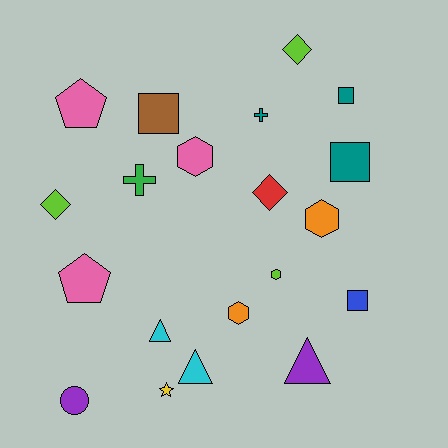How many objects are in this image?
There are 20 objects.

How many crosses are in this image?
There are 2 crosses.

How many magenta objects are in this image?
There are no magenta objects.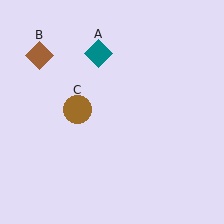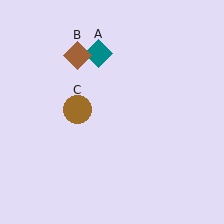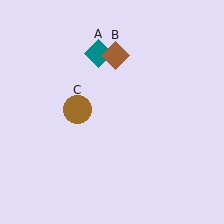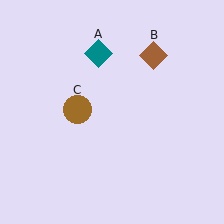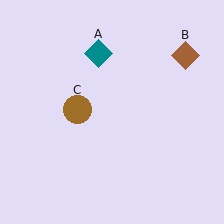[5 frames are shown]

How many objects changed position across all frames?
1 object changed position: brown diamond (object B).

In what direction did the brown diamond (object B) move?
The brown diamond (object B) moved right.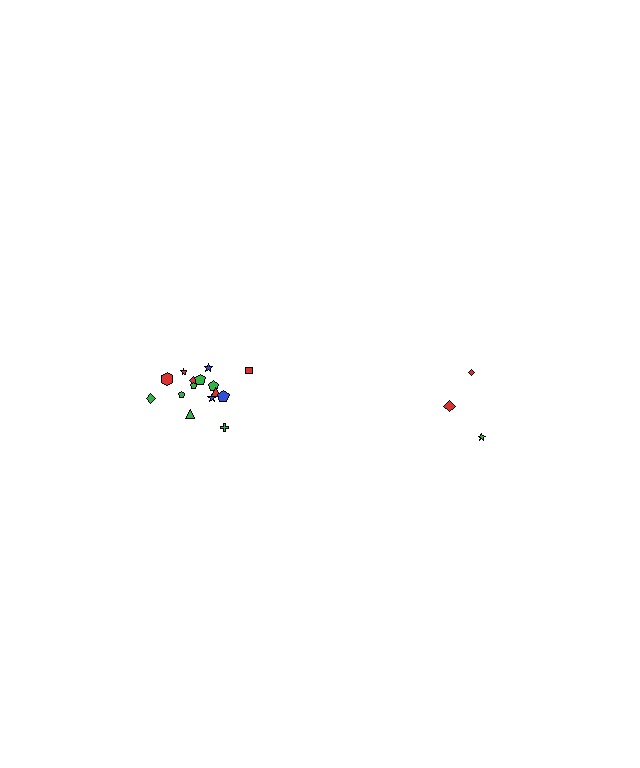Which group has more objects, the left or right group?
The left group.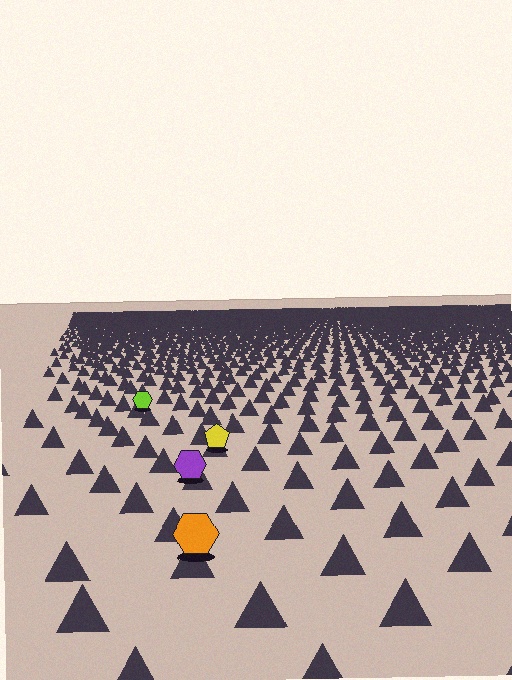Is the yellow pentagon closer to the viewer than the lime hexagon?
Yes. The yellow pentagon is closer — you can tell from the texture gradient: the ground texture is coarser near it.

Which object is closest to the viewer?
The orange hexagon is closest. The texture marks near it are larger and more spread out.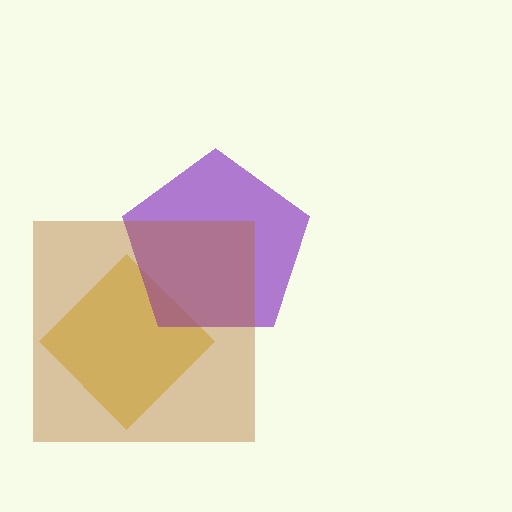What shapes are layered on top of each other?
The layered shapes are: a yellow diamond, a purple pentagon, a brown square.